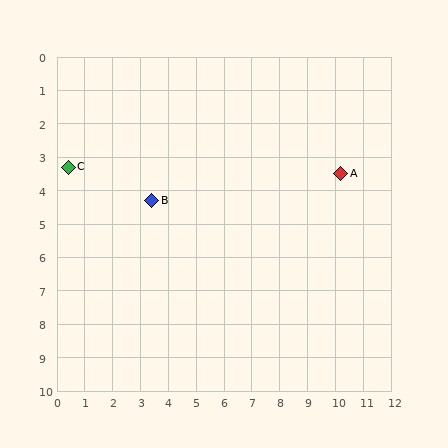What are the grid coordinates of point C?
Point C is at approximately (0.4, 3.3).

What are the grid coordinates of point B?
Point B is at approximately (3.4, 4.3).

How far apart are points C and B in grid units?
Points C and B are about 3.2 grid units apart.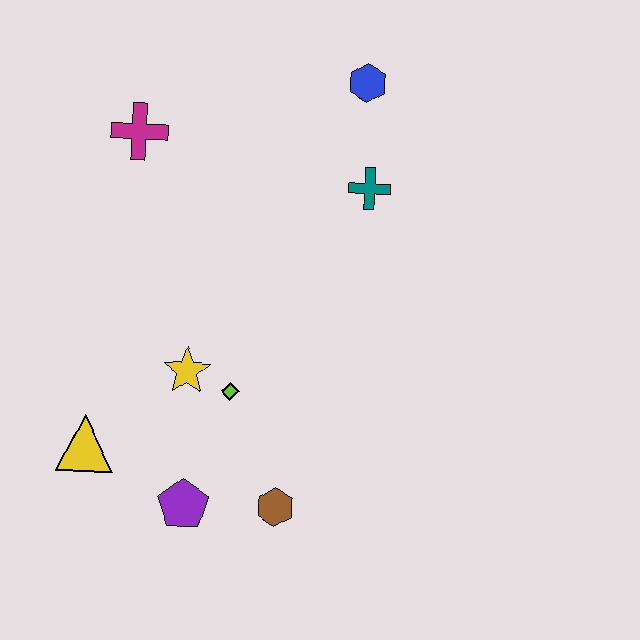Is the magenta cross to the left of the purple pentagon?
Yes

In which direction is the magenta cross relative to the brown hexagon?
The magenta cross is above the brown hexagon.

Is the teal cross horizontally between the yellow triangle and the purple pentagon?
No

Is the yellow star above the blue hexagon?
No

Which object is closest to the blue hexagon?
The teal cross is closest to the blue hexagon.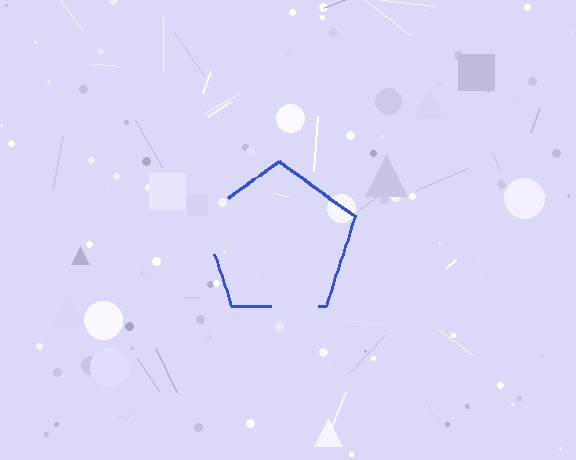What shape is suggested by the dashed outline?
The dashed outline suggests a pentagon.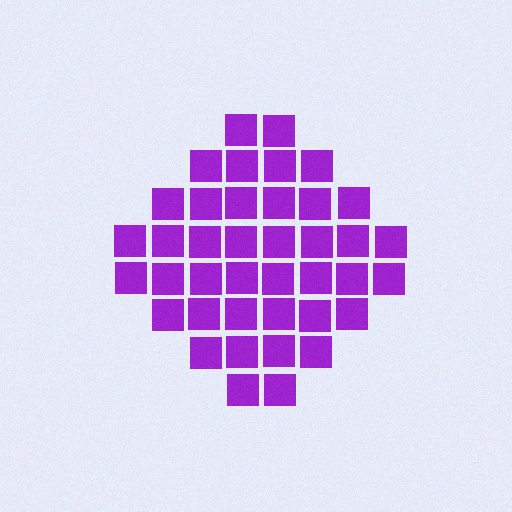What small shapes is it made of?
It is made of small squares.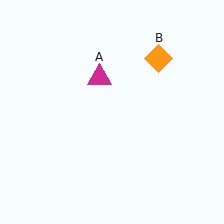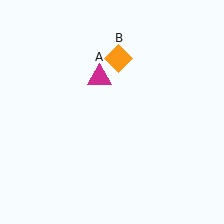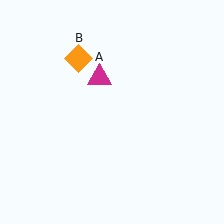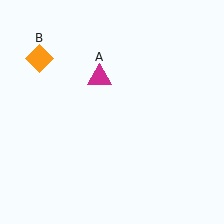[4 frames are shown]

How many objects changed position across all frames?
1 object changed position: orange diamond (object B).